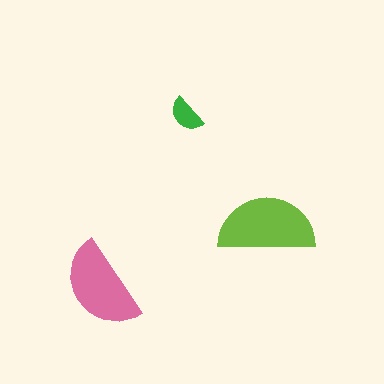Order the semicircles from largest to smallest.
the lime one, the pink one, the green one.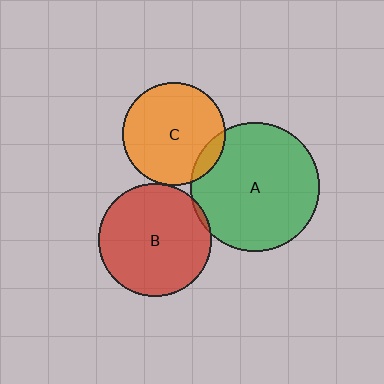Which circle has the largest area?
Circle A (green).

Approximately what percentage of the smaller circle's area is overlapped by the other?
Approximately 10%.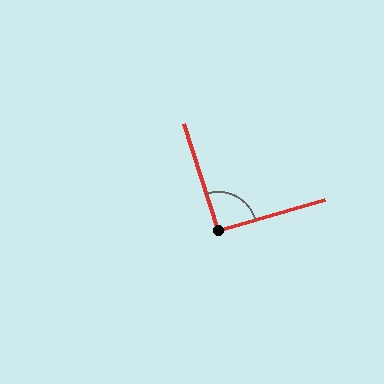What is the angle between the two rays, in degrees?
Approximately 91 degrees.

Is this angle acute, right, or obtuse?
It is approximately a right angle.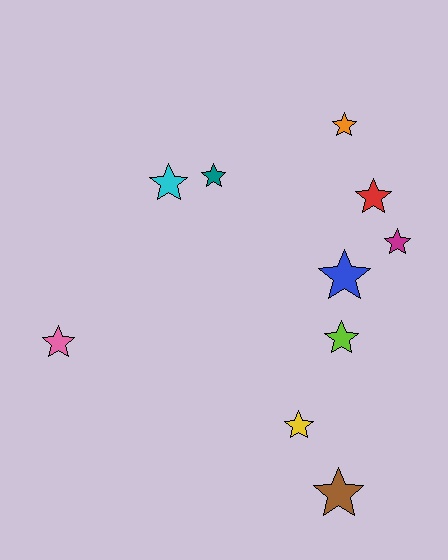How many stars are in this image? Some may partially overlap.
There are 10 stars.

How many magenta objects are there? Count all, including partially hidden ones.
There is 1 magenta object.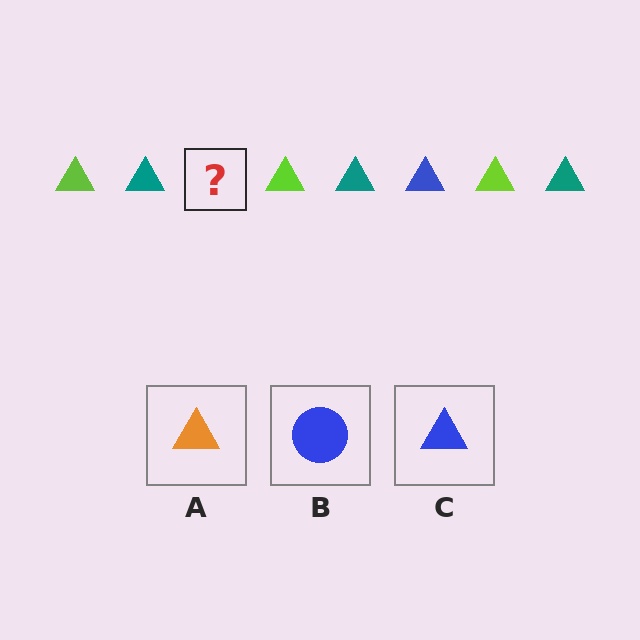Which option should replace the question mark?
Option C.